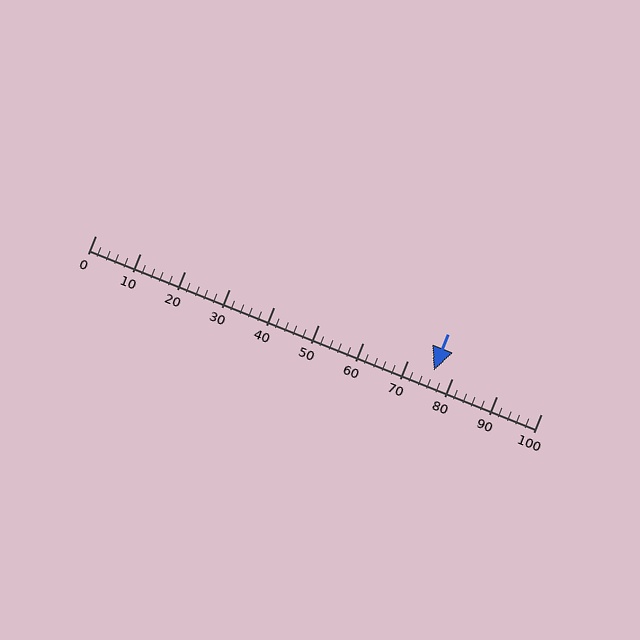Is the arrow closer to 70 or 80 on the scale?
The arrow is closer to 80.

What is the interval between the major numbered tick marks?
The major tick marks are spaced 10 units apart.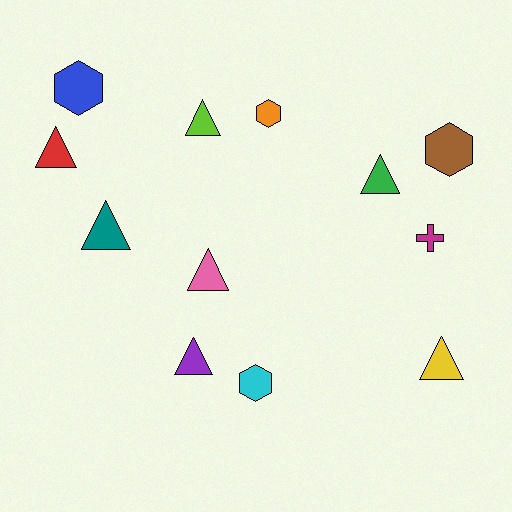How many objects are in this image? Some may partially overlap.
There are 12 objects.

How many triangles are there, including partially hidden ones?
There are 7 triangles.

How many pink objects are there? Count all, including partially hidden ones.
There is 1 pink object.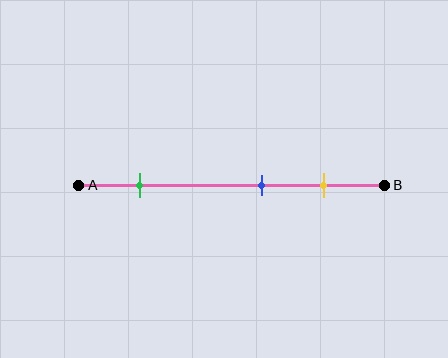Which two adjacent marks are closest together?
The blue and yellow marks are the closest adjacent pair.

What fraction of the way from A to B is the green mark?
The green mark is approximately 20% (0.2) of the way from A to B.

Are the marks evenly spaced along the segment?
No, the marks are not evenly spaced.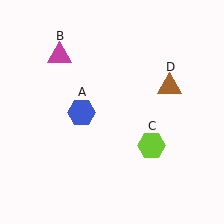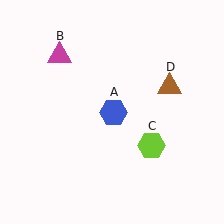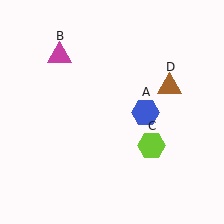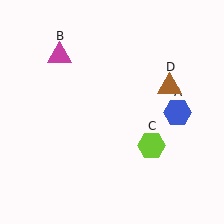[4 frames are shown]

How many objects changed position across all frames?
1 object changed position: blue hexagon (object A).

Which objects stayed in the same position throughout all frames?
Magenta triangle (object B) and lime hexagon (object C) and brown triangle (object D) remained stationary.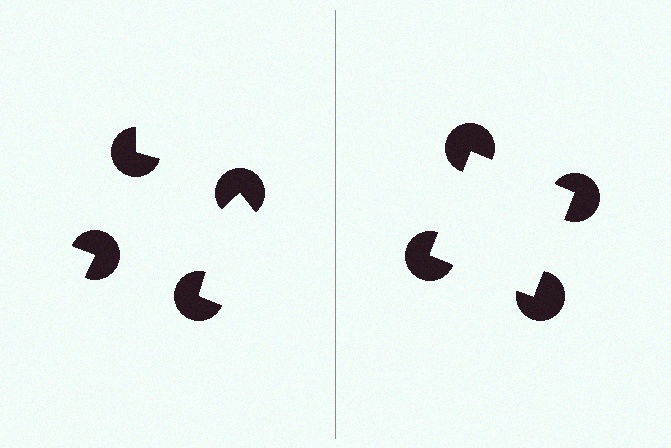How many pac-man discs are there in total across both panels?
8 — 4 on each side.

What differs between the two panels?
The pac-man discs are positioned identically on both sides; only the wedge orientations differ. On the right they align to a square; on the left they are misaligned.